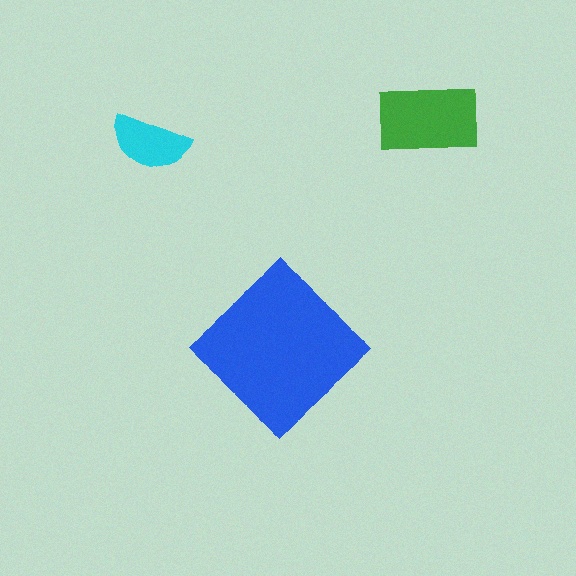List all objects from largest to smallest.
The blue diamond, the green rectangle, the cyan semicircle.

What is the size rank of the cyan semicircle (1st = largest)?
3rd.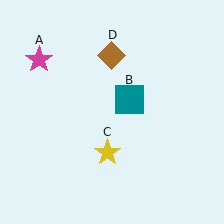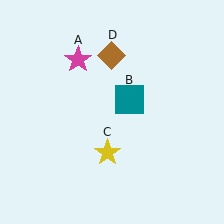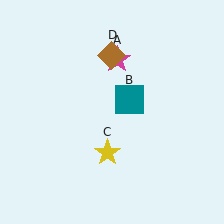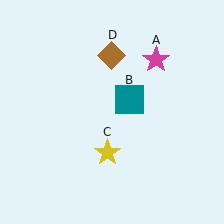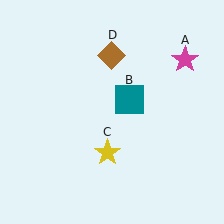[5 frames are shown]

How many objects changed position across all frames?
1 object changed position: magenta star (object A).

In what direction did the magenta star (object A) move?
The magenta star (object A) moved right.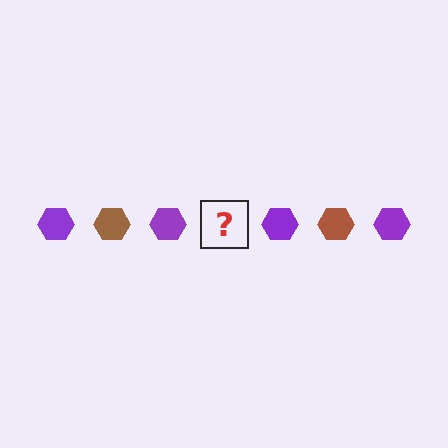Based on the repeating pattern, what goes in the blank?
The blank should be a brown hexagon.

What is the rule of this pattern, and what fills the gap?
The rule is that the pattern cycles through purple, brown hexagons. The gap should be filled with a brown hexagon.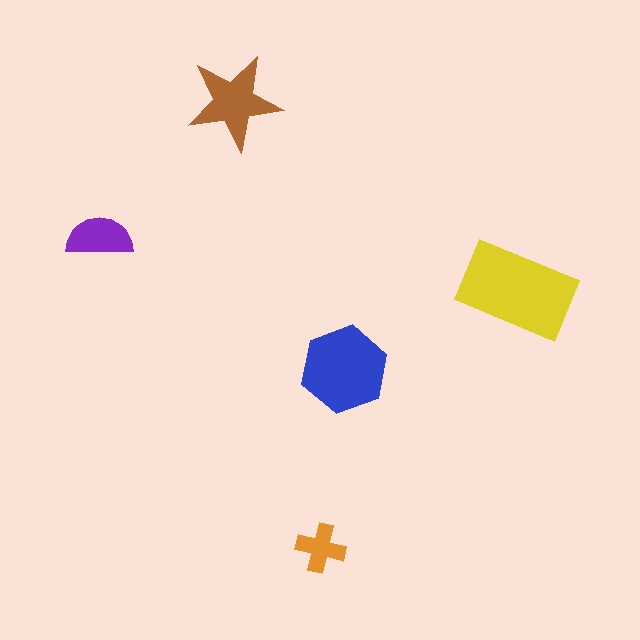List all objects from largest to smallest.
The yellow rectangle, the blue hexagon, the brown star, the purple semicircle, the orange cross.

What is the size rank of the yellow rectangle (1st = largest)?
1st.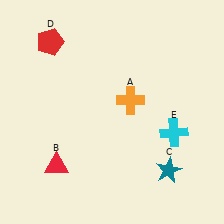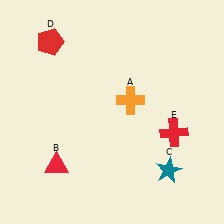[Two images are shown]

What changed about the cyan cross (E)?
In Image 1, E is cyan. In Image 2, it changed to red.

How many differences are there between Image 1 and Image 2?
There is 1 difference between the two images.